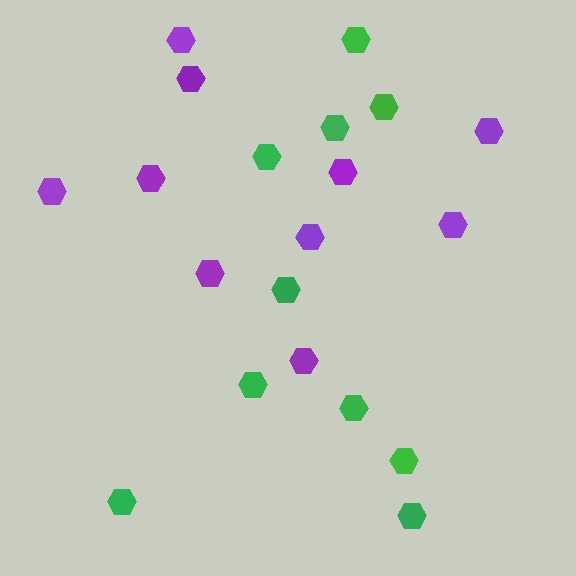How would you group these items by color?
There are 2 groups: one group of green hexagons (10) and one group of purple hexagons (10).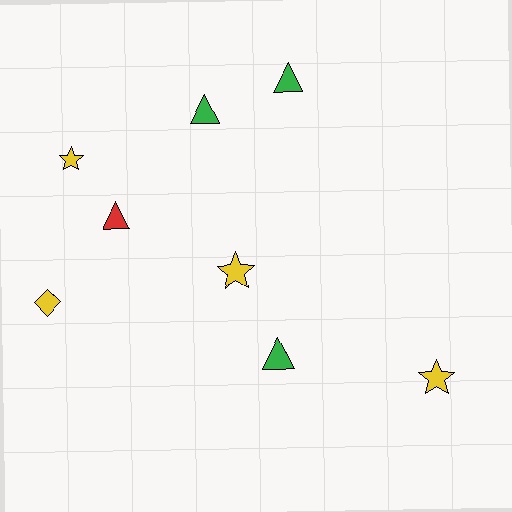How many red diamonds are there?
There are no red diamonds.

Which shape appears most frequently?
Triangle, with 4 objects.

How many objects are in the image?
There are 8 objects.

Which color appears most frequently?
Yellow, with 4 objects.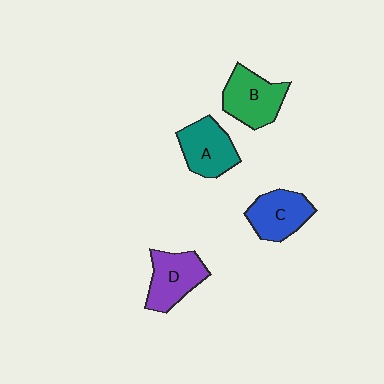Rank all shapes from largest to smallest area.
From largest to smallest: B (green), D (purple), A (teal), C (blue).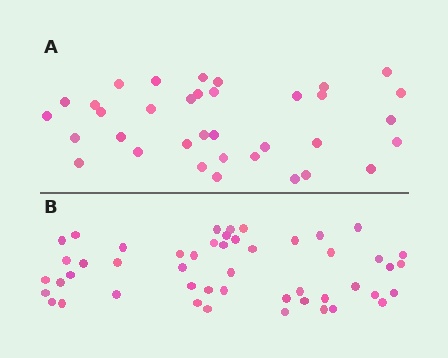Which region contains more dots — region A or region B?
Region B (the bottom region) has more dots.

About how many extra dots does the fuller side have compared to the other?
Region B has approximately 15 more dots than region A.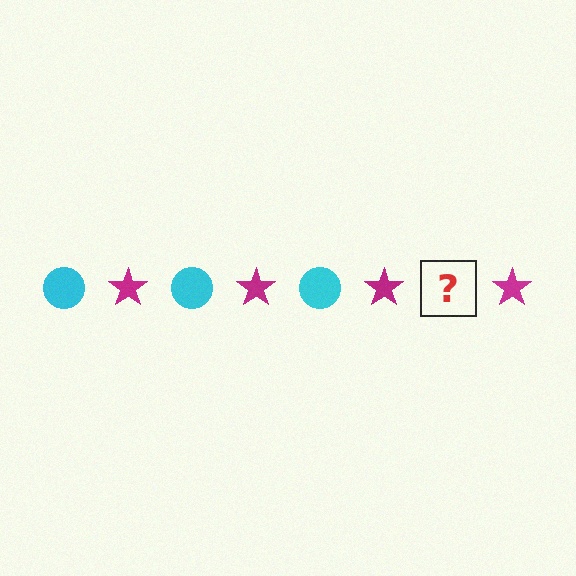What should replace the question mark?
The question mark should be replaced with a cyan circle.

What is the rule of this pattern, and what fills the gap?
The rule is that the pattern alternates between cyan circle and magenta star. The gap should be filled with a cyan circle.